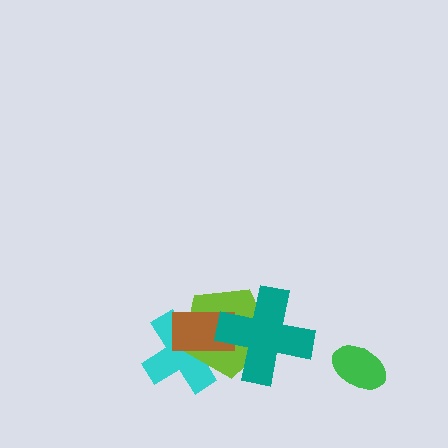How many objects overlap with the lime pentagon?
3 objects overlap with the lime pentagon.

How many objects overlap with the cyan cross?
2 objects overlap with the cyan cross.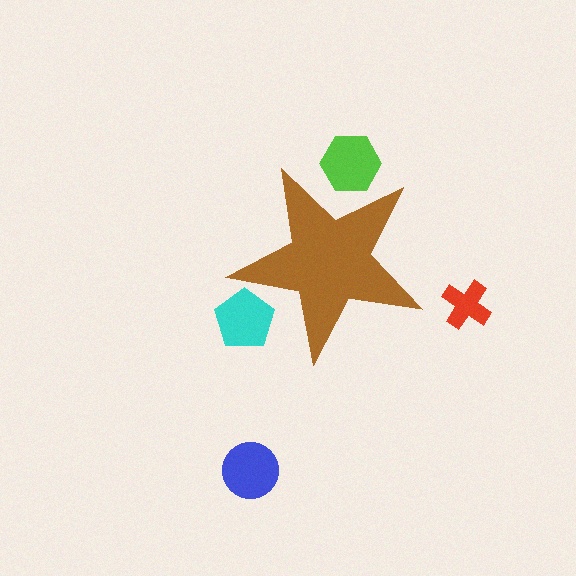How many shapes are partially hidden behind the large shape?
2 shapes are partially hidden.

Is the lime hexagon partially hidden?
Yes, the lime hexagon is partially hidden behind the brown star.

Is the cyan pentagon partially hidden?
Yes, the cyan pentagon is partially hidden behind the brown star.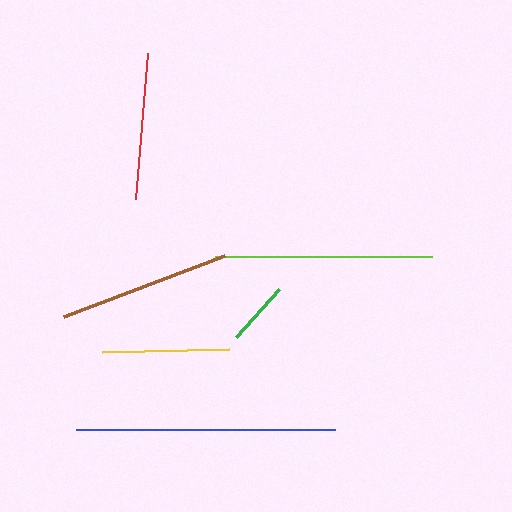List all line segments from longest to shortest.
From longest to shortest: blue, lime, brown, red, yellow, green.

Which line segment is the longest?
The blue line is the longest at approximately 258 pixels.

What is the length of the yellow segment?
The yellow segment is approximately 127 pixels long.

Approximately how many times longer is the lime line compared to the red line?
The lime line is approximately 1.5 times the length of the red line.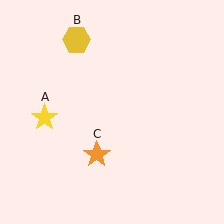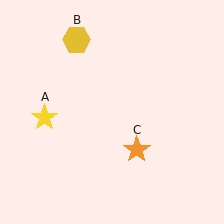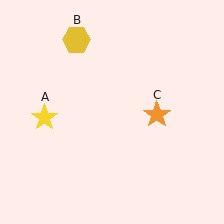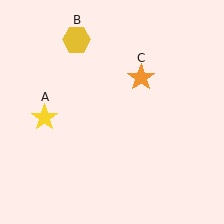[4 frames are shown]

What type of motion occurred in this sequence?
The orange star (object C) rotated counterclockwise around the center of the scene.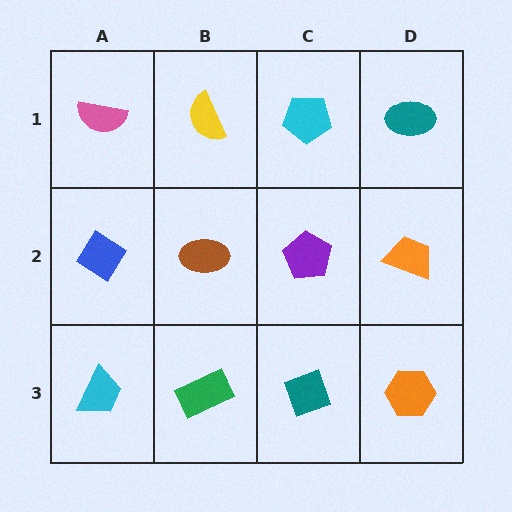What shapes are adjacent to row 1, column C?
A purple pentagon (row 2, column C), a yellow semicircle (row 1, column B), a teal ellipse (row 1, column D).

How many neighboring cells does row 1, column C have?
3.